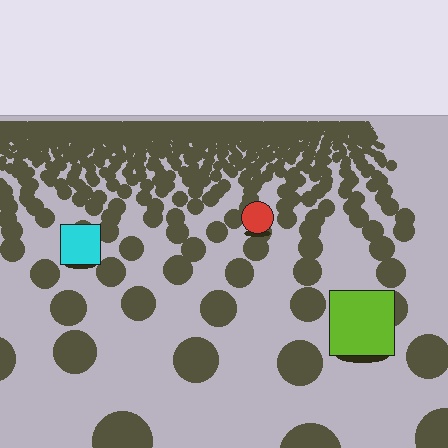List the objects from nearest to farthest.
From nearest to farthest: the lime square, the cyan square, the red circle.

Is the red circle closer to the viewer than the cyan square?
No. The cyan square is closer — you can tell from the texture gradient: the ground texture is coarser near it.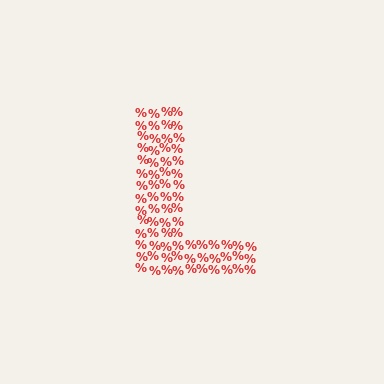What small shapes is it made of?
It is made of small percent signs.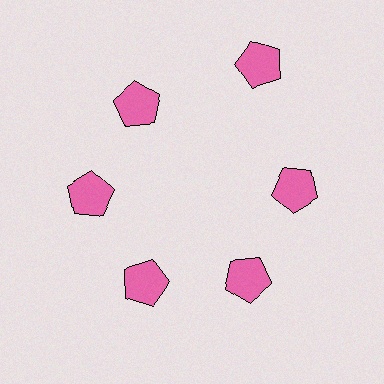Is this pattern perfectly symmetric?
No. The 6 pink pentagons are arranged in a ring, but one element near the 1 o'clock position is pushed outward from the center, breaking the 6-fold rotational symmetry.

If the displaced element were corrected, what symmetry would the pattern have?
It would have 6-fold rotational symmetry — the pattern would map onto itself every 60 degrees.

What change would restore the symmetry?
The symmetry would be restored by moving it inward, back onto the ring so that all 6 pentagons sit at equal angles and equal distance from the center.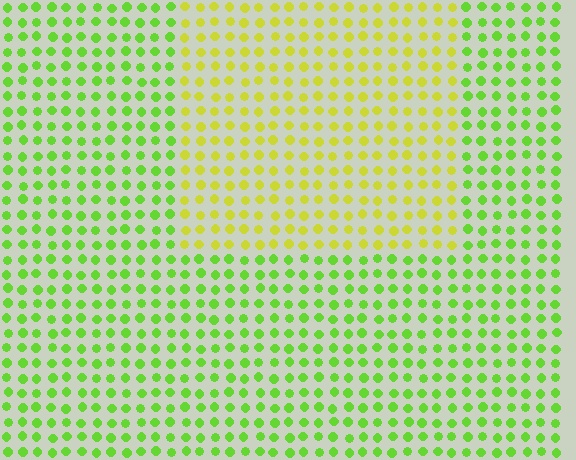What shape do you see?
I see a rectangle.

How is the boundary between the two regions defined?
The boundary is defined purely by a slight shift in hue (about 37 degrees). Spacing, size, and orientation are identical on both sides.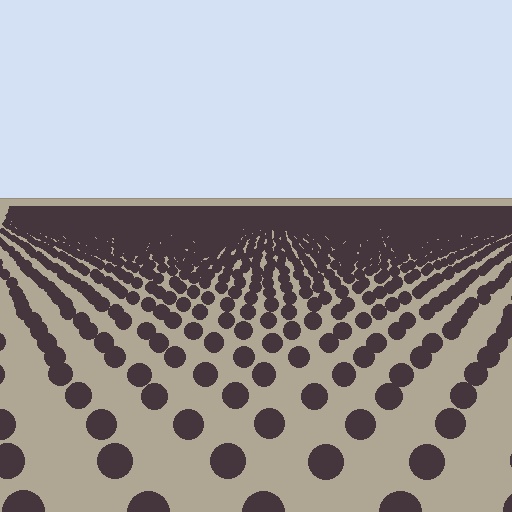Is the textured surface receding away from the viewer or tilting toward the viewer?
The surface is receding away from the viewer. Texture elements get smaller and denser toward the top.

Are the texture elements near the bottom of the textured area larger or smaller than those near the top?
Larger. Near the bottom, elements are closer to the viewer and appear at a bigger on-screen size.